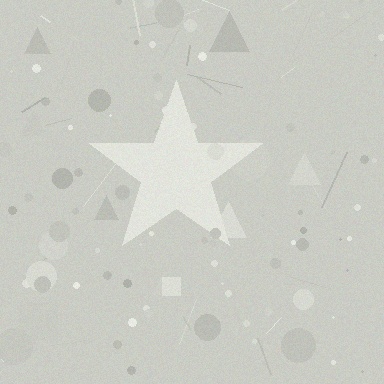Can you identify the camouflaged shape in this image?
The camouflaged shape is a star.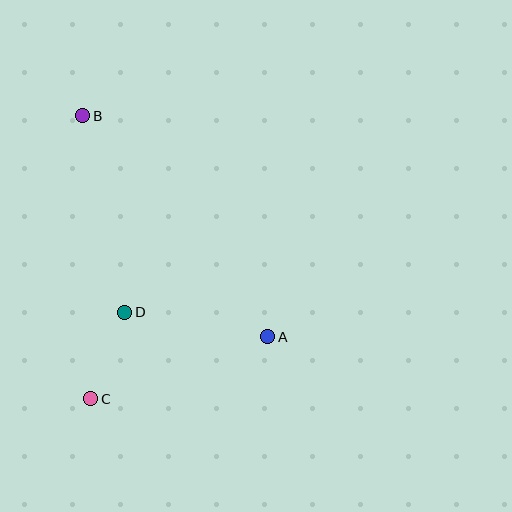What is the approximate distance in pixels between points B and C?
The distance between B and C is approximately 283 pixels.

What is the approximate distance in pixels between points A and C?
The distance between A and C is approximately 188 pixels.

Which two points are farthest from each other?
Points A and B are farthest from each other.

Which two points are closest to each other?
Points C and D are closest to each other.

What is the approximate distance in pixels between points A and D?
The distance between A and D is approximately 145 pixels.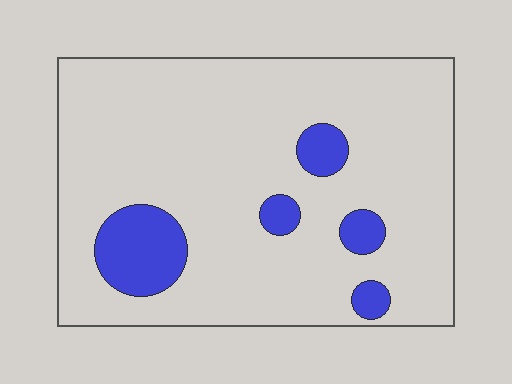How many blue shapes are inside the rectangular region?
5.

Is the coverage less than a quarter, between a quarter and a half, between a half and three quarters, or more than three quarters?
Less than a quarter.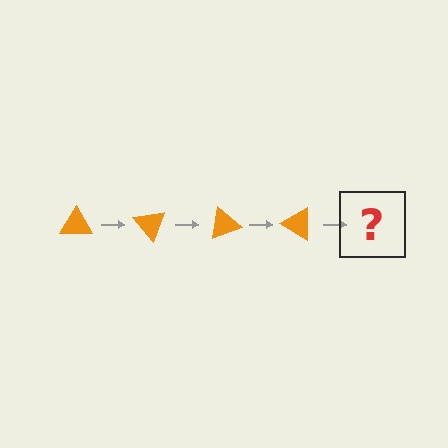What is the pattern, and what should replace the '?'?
The pattern is that the triangle rotates 50 degrees each step. The '?' should be an orange triangle rotated 200 degrees.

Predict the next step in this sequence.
The next step is an orange triangle rotated 200 degrees.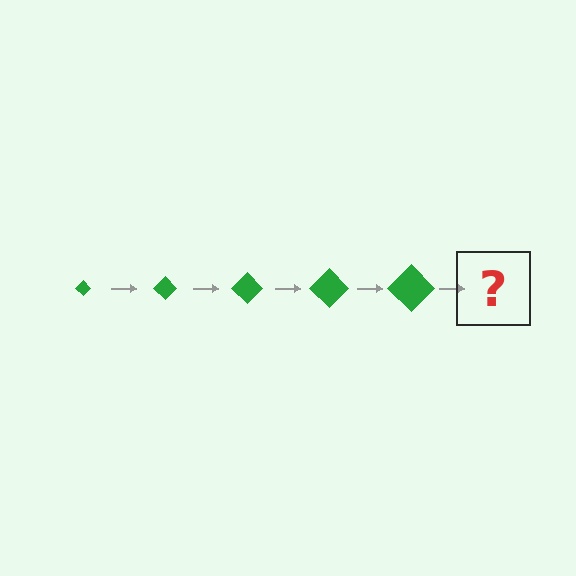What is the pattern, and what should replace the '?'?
The pattern is that the diamond gets progressively larger each step. The '?' should be a green diamond, larger than the previous one.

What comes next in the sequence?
The next element should be a green diamond, larger than the previous one.